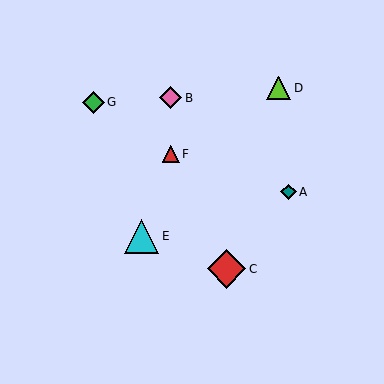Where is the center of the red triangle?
The center of the red triangle is at (171, 154).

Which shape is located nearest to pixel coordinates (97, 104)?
The green diamond (labeled G) at (93, 102) is nearest to that location.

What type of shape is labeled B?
Shape B is a pink diamond.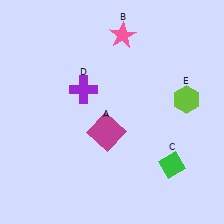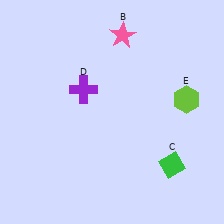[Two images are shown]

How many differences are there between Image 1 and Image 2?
There is 1 difference between the two images.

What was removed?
The magenta square (A) was removed in Image 2.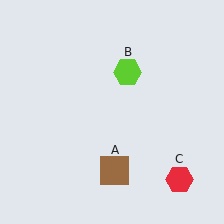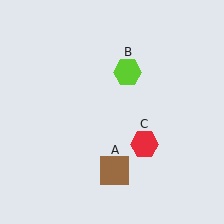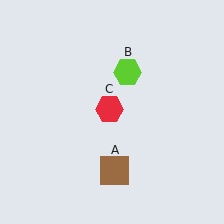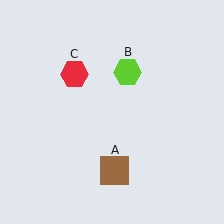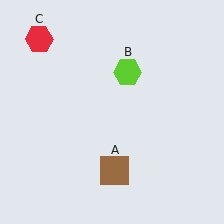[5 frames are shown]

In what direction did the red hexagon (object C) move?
The red hexagon (object C) moved up and to the left.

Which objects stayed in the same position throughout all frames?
Brown square (object A) and lime hexagon (object B) remained stationary.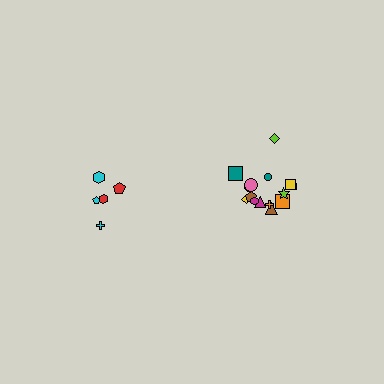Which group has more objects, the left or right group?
The right group.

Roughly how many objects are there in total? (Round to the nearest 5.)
Roughly 20 objects in total.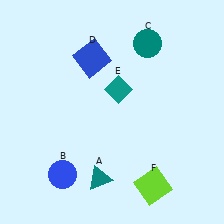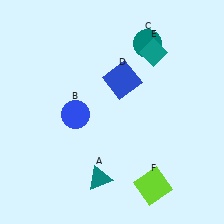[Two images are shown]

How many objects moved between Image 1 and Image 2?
3 objects moved between the two images.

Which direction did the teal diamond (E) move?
The teal diamond (E) moved up.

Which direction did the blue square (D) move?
The blue square (D) moved right.